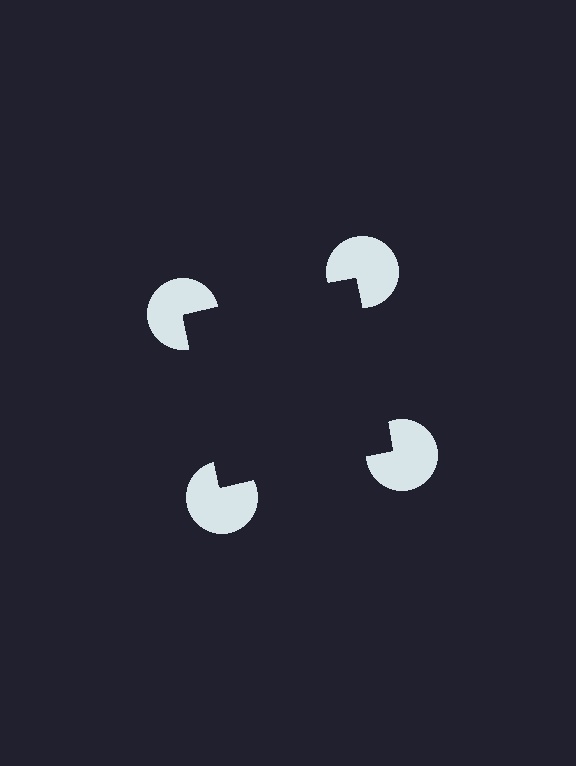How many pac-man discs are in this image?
There are 4 — one at each vertex of the illusory square.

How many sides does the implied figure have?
4 sides.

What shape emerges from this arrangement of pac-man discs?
An illusory square — its edges are inferred from the aligned wedge cuts in the pac-man discs, not physically drawn.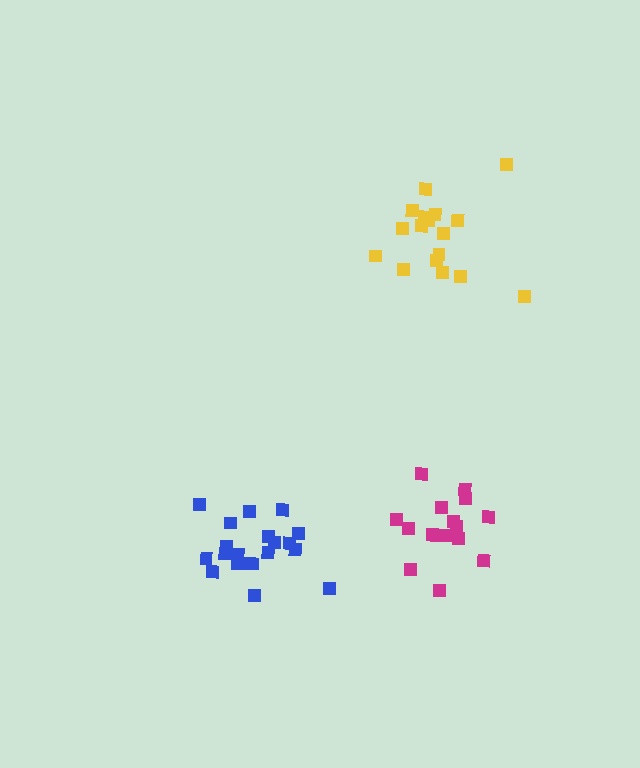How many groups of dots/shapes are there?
There are 3 groups.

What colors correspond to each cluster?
The clusters are colored: blue, yellow, magenta.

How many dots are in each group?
Group 1: 20 dots, Group 2: 17 dots, Group 3: 16 dots (53 total).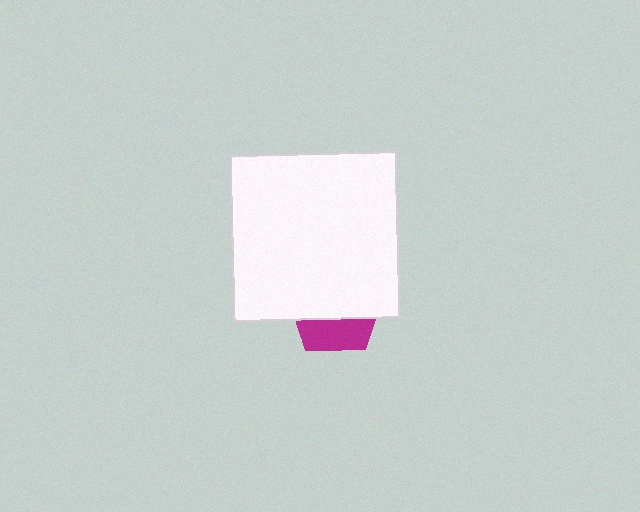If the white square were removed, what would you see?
You would see the complete magenta pentagon.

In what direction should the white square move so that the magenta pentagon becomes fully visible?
The white square should move up. That is the shortest direction to clear the overlap and leave the magenta pentagon fully visible.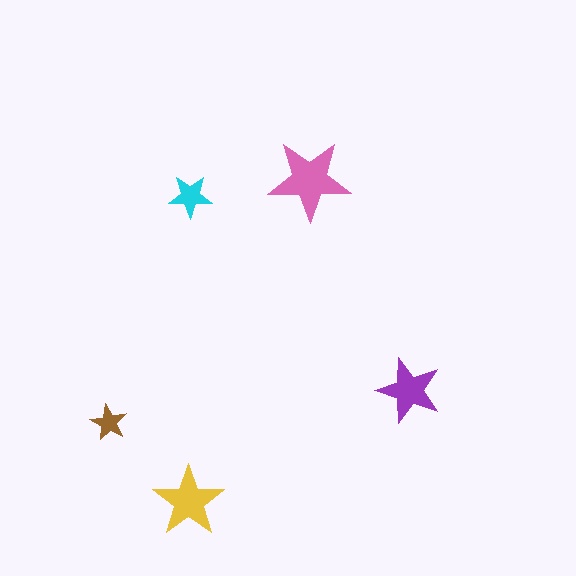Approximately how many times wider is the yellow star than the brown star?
About 2 times wider.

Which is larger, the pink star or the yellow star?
The pink one.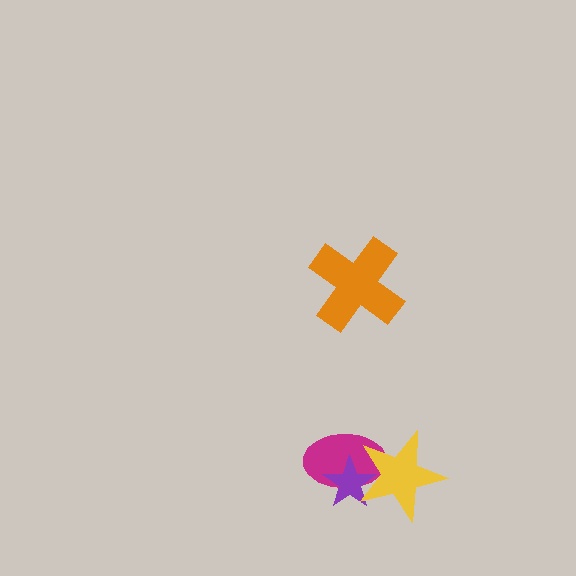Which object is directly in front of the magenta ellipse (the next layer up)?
The purple star is directly in front of the magenta ellipse.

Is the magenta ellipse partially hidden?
Yes, it is partially covered by another shape.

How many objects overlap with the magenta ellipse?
2 objects overlap with the magenta ellipse.